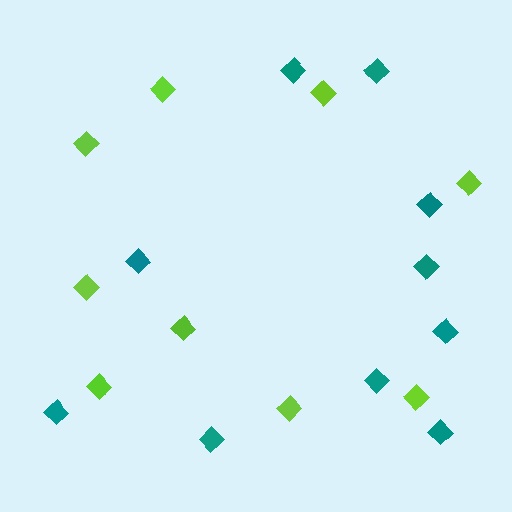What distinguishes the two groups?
There are 2 groups: one group of lime diamonds (9) and one group of teal diamonds (10).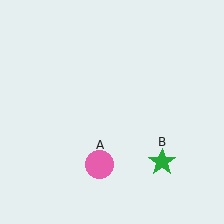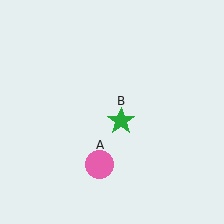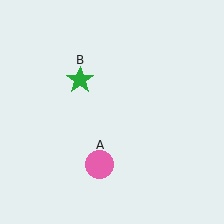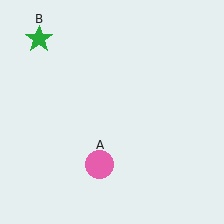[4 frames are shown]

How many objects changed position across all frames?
1 object changed position: green star (object B).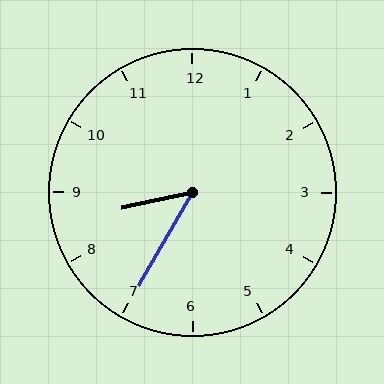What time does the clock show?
8:35.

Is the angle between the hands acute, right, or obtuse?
It is acute.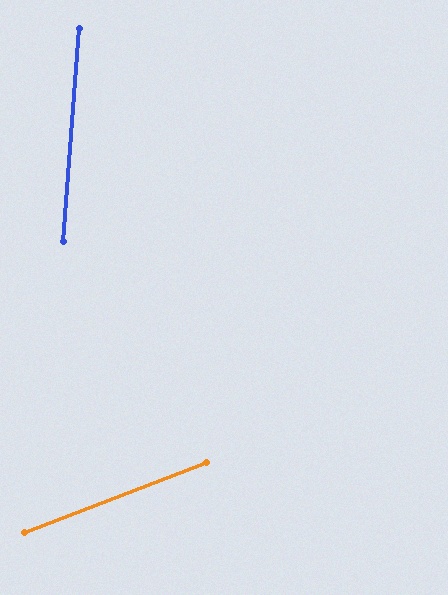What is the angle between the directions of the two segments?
Approximately 65 degrees.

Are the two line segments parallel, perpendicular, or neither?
Neither parallel nor perpendicular — they differ by about 65°.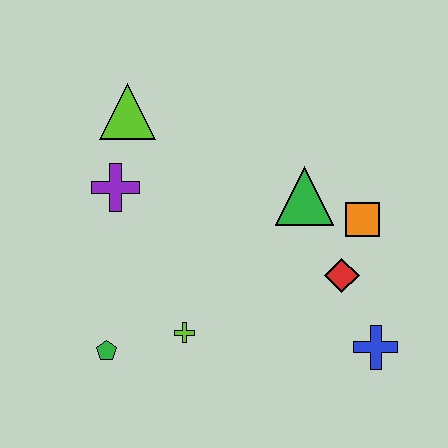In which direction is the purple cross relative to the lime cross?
The purple cross is above the lime cross.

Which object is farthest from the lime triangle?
The blue cross is farthest from the lime triangle.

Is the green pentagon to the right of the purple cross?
No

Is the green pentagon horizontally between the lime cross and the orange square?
No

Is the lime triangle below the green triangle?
No